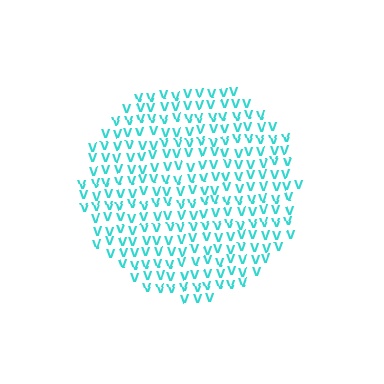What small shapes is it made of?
It is made of small letter V's.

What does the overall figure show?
The overall figure shows a circle.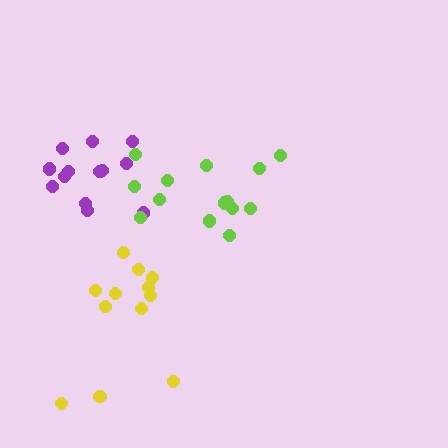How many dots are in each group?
Group 1: 12 dots, Group 2: 13 dots, Group 3: 14 dots (39 total).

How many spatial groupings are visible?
There are 3 spatial groupings.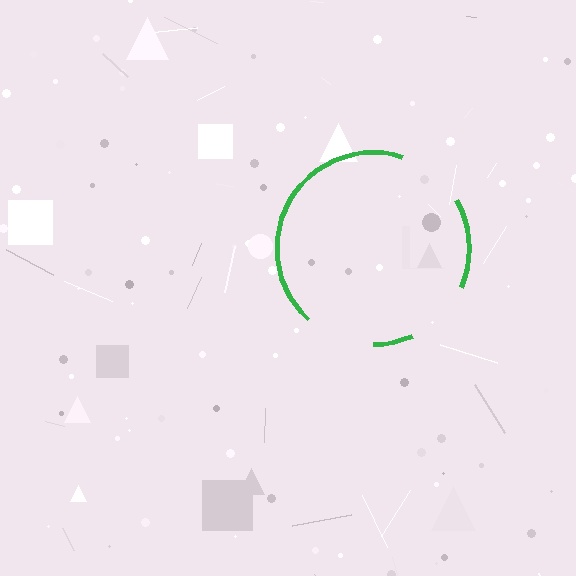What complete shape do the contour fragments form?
The contour fragments form a circle.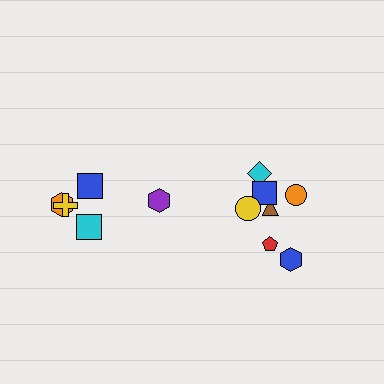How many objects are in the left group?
There are 5 objects.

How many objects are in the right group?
There are 7 objects.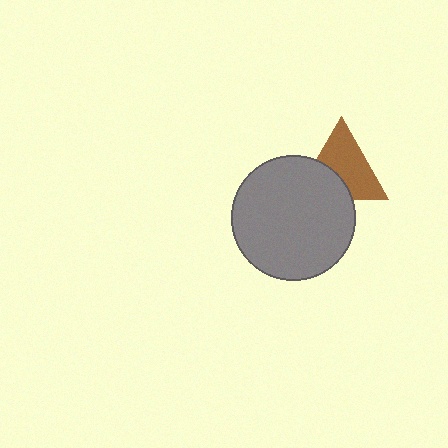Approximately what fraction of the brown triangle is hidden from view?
Roughly 36% of the brown triangle is hidden behind the gray circle.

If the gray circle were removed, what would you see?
You would see the complete brown triangle.